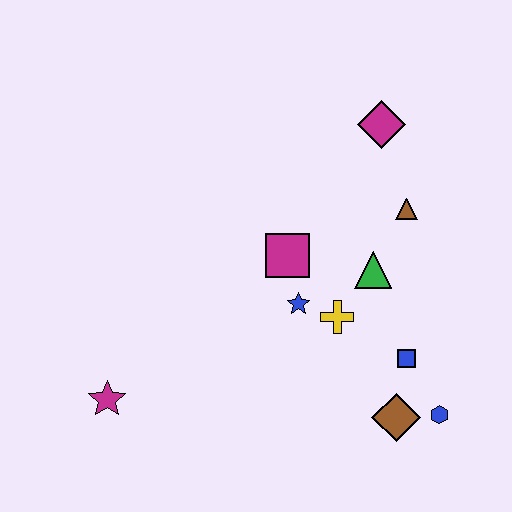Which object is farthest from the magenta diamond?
The magenta star is farthest from the magenta diamond.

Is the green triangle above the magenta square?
No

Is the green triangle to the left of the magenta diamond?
Yes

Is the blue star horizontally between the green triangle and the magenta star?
Yes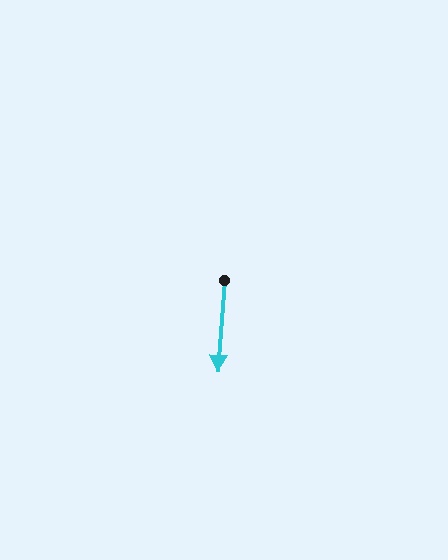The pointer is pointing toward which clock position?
Roughly 6 o'clock.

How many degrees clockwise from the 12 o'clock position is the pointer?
Approximately 184 degrees.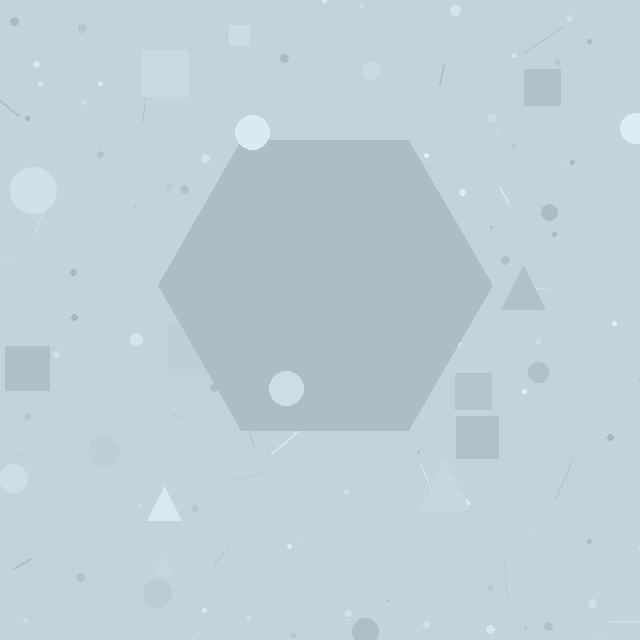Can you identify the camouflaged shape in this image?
The camouflaged shape is a hexagon.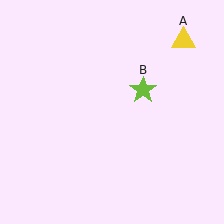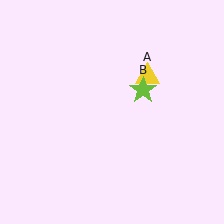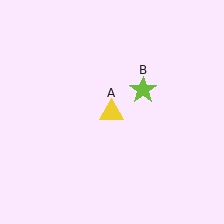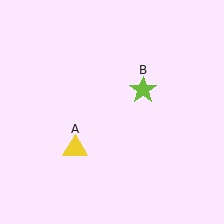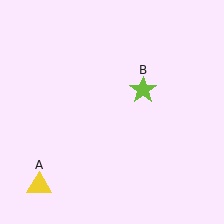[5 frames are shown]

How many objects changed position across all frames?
1 object changed position: yellow triangle (object A).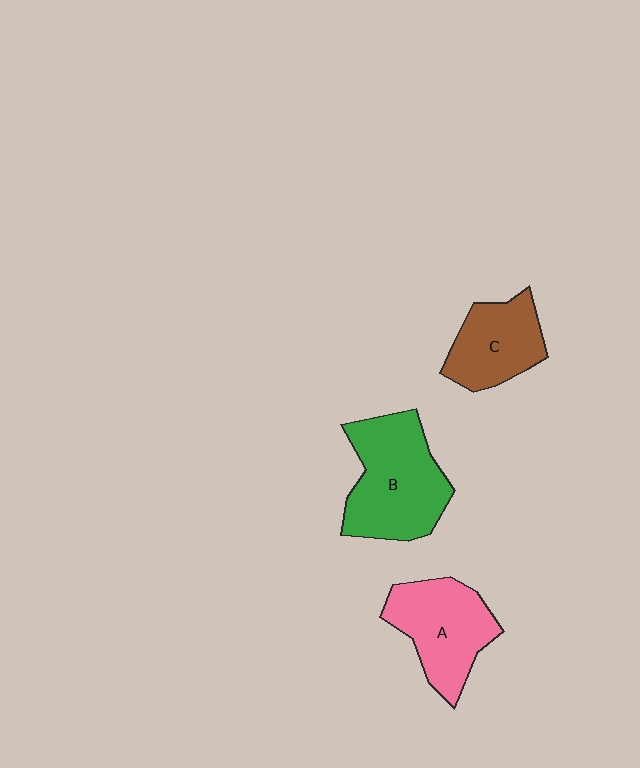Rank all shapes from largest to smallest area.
From largest to smallest: B (green), A (pink), C (brown).